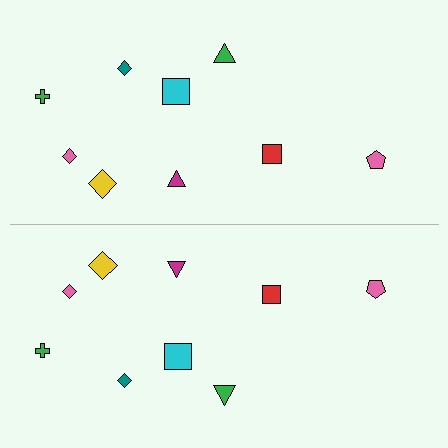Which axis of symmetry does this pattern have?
The pattern has a horizontal axis of symmetry running through the center of the image.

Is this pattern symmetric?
Yes, this pattern has bilateral (reflection) symmetry.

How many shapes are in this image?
There are 18 shapes in this image.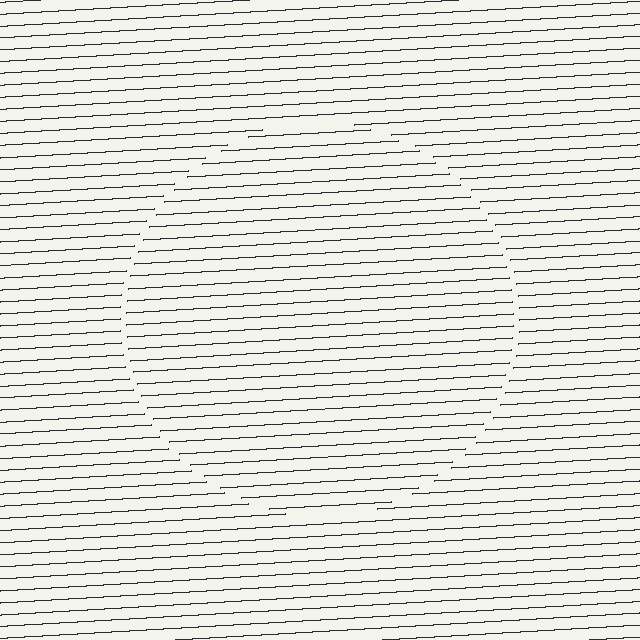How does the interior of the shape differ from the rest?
The interior of the shape contains the same grating, shifted by half a period — the contour is defined by the phase discontinuity where line-ends from the inner and outer gratings abut.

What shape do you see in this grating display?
An illusory circle. The interior of the shape contains the same grating, shifted by half a period — the contour is defined by the phase discontinuity where line-ends from the inner and outer gratings abut.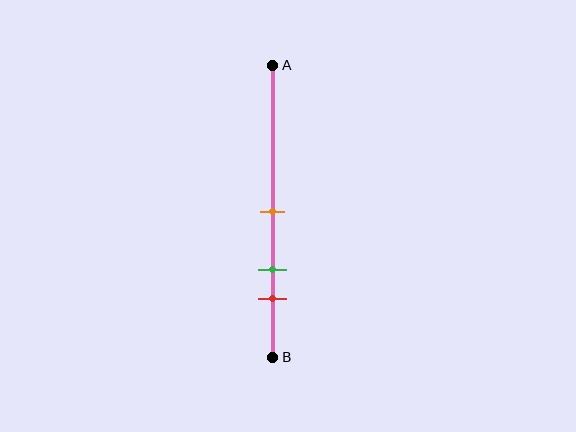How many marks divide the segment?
There are 3 marks dividing the segment.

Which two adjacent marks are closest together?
The green and red marks are the closest adjacent pair.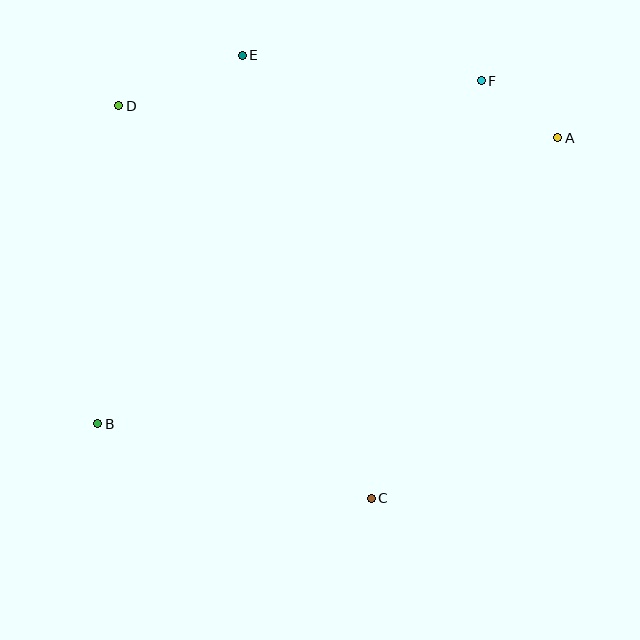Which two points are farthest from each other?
Points A and B are farthest from each other.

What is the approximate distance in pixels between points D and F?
The distance between D and F is approximately 363 pixels.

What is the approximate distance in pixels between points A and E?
The distance between A and E is approximately 326 pixels.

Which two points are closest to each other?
Points A and F are closest to each other.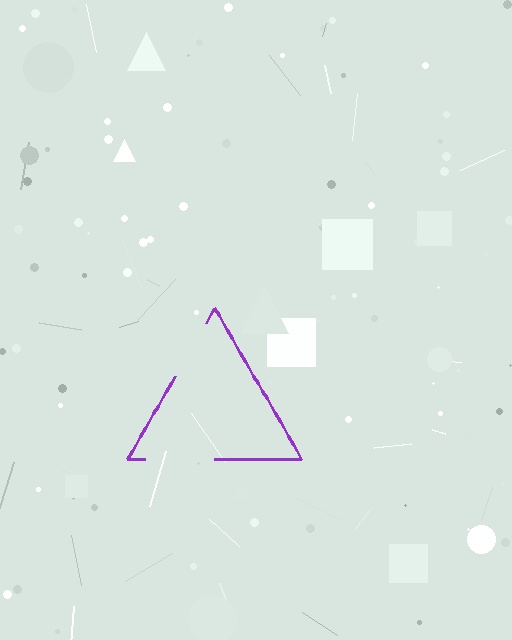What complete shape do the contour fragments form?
The contour fragments form a triangle.